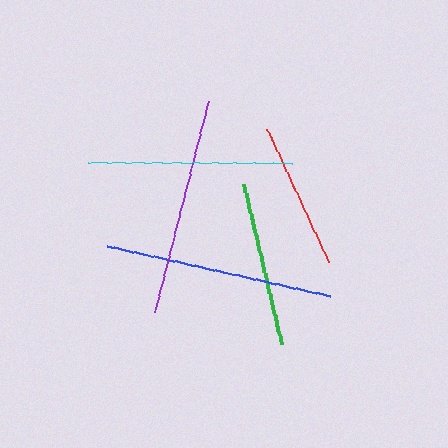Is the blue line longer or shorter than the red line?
The blue line is longer than the red line.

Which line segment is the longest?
The blue line is the longest at approximately 228 pixels.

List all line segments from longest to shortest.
From longest to shortest: blue, purple, cyan, green, red.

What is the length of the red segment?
The red segment is approximately 146 pixels long.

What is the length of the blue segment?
The blue segment is approximately 228 pixels long.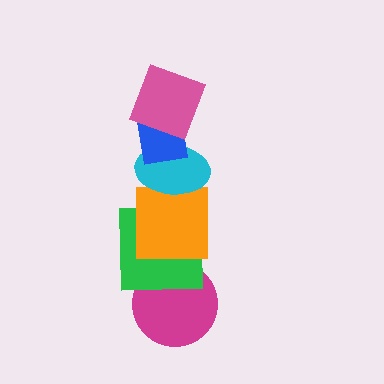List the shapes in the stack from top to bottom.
From top to bottom: the pink square, the blue square, the cyan ellipse, the orange square, the green square, the magenta circle.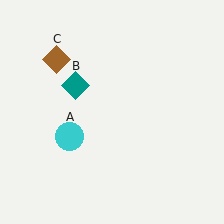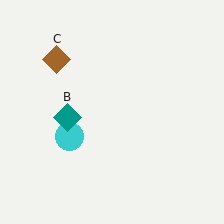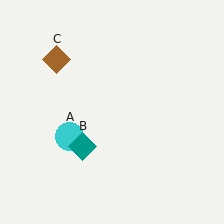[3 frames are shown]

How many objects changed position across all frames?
1 object changed position: teal diamond (object B).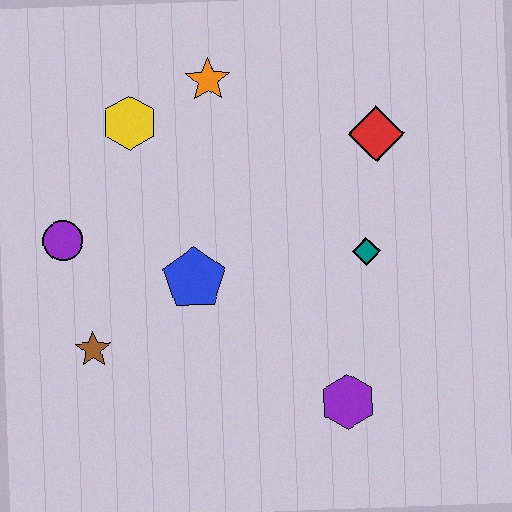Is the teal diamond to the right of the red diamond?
No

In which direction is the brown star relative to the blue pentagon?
The brown star is to the left of the blue pentagon.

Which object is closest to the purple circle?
The brown star is closest to the purple circle.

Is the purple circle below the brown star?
No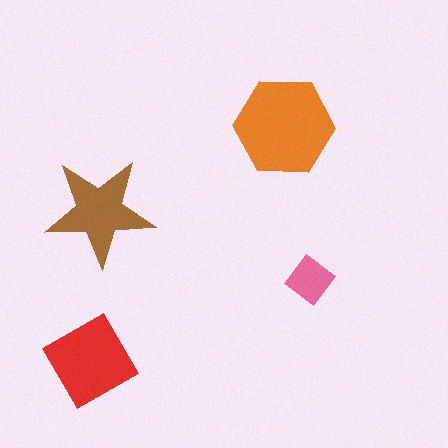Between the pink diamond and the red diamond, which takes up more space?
The red diamond.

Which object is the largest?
The orange hexagon.